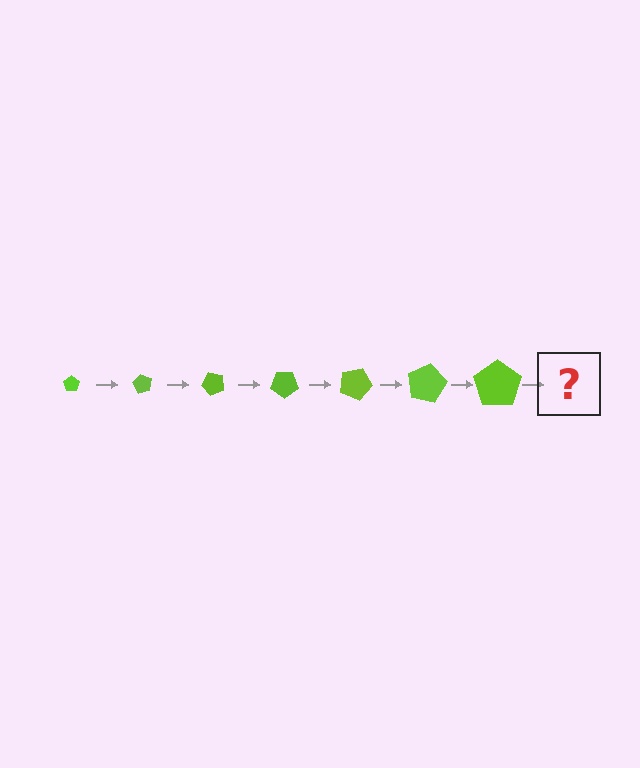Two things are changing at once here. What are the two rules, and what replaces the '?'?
The two rules are that the pentagon grows larger each step and it rotates 60 degrees each step. The '?' should be a pentagon, larger than the previous one and rotated 420 degrees from the start.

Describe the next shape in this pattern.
It should be a pentagon, larger than the previous one and rotated 420 degrees from the start.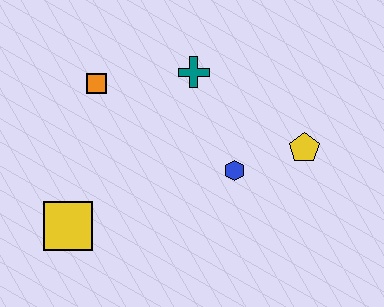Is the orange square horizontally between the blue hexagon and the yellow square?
Yes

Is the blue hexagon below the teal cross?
Yes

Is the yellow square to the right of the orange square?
No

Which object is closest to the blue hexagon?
The yellow pentagon is closest to the blue hexagon.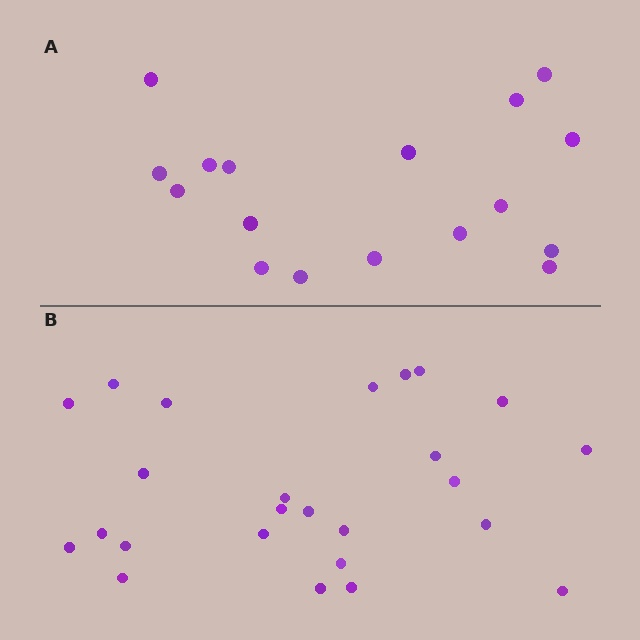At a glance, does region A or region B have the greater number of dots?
Region B (the bottom region) has more dots.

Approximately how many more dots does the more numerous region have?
Region B has roughly 8 or so more dots than region A.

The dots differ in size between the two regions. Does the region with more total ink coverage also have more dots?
No. Region A has more total ink coverage because its dots are larger, but region B actually contains more individual dots. Total area can be misleading — the number of items is what matters here.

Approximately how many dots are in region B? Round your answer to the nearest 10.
About 20 dots. (The exact count is 25, which rounds to 20.)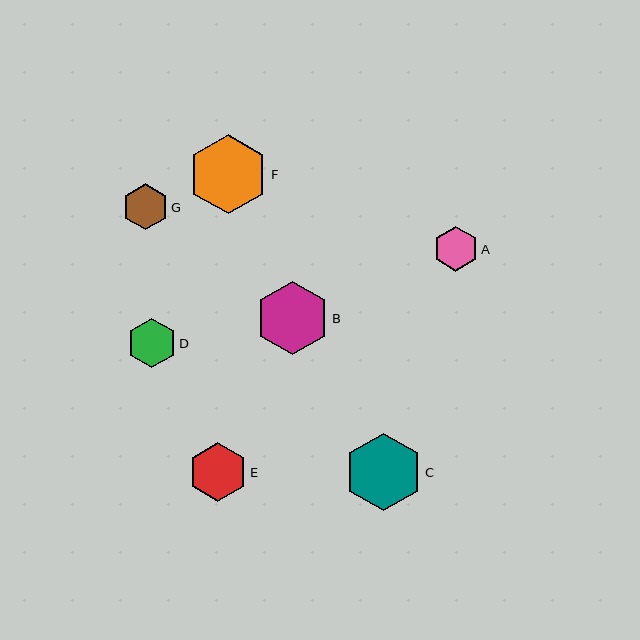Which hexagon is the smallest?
Hexagon A is the smallest with a size of approximately 45 pixels.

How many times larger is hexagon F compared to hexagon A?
Hexagon F is approximately 1.8 times the size of hexagon A.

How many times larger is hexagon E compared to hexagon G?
Hexagon E is approximately 1.3 times the size of hexagon G.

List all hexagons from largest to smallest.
From largest to smallest: F, C, B, E, D, G, A.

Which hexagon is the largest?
Hexagon F is the largest with a size of approximately 80 pixels.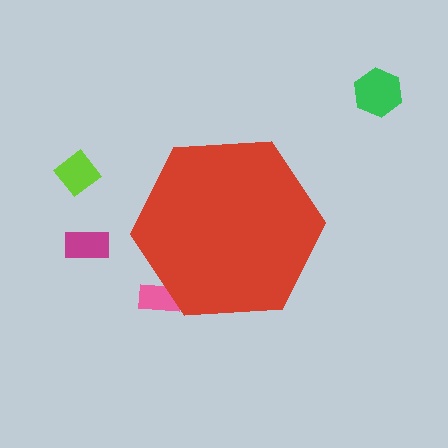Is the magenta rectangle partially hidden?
No, the magenta rectangle is fully visible.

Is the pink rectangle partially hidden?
Yes, the pink rectangle is partially hidden behind the red hexagon.